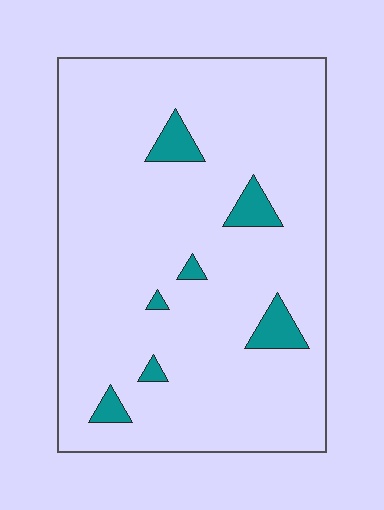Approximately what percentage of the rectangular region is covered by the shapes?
Approximately 5%.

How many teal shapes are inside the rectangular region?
7.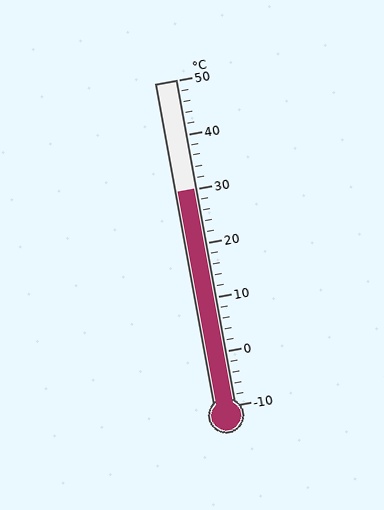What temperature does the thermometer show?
The thermometer shows approximately 30°C.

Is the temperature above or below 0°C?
The temperature is above 0°C.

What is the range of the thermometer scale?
The thermometer scale ranges from -10°C to 50°C.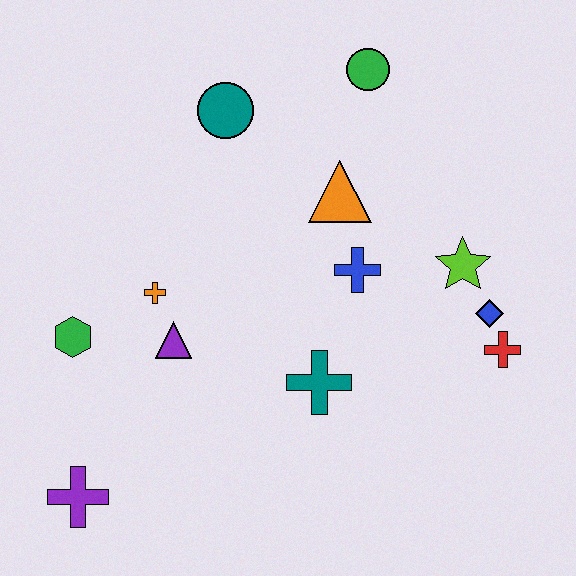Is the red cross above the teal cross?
Yes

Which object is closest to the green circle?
The orange triangle is closest to the green circle.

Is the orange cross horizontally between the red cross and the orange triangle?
No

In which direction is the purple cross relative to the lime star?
The purple cross is to the left of the lime star.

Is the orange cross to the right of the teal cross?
No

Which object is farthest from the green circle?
The purple cross is farthest from the green circle.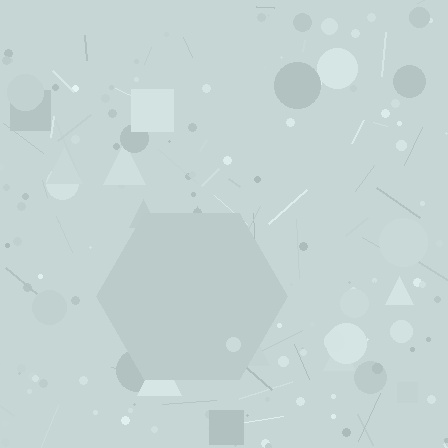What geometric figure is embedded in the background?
A hexagon is embedded in the background.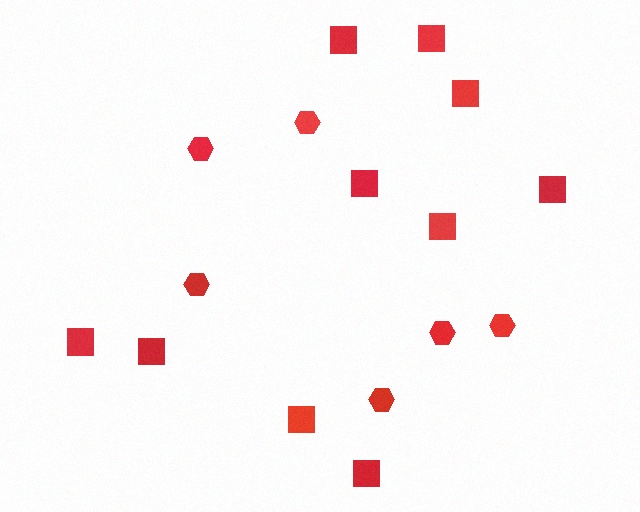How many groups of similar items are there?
There are 2 groups: one group of squares (10) and one group of hexagons (6).